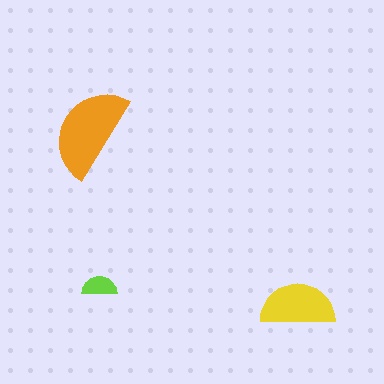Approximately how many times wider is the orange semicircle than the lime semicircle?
About 2.5 times wider.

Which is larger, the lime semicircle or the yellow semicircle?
The yellow one.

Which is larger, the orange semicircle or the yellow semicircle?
The orange one.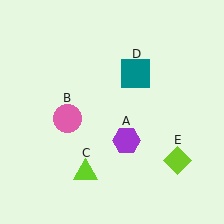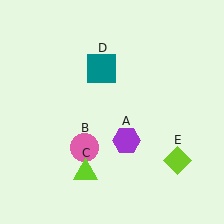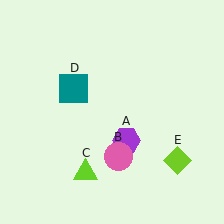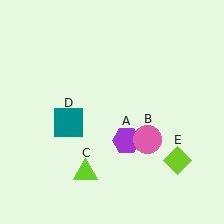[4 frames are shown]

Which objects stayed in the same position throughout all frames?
Purple hexagon (object A) and lime triangle (object C) and lime diamond (object E) remained stationary.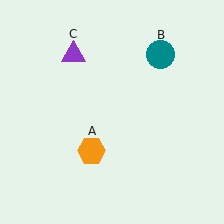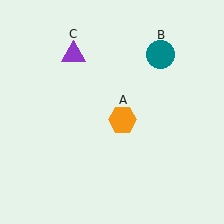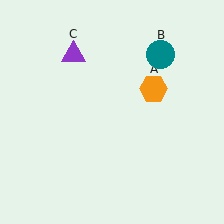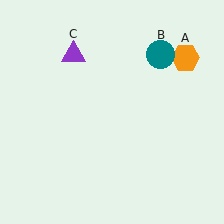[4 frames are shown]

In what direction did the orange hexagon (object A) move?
The orange hexagon (object A) moved up and to the right.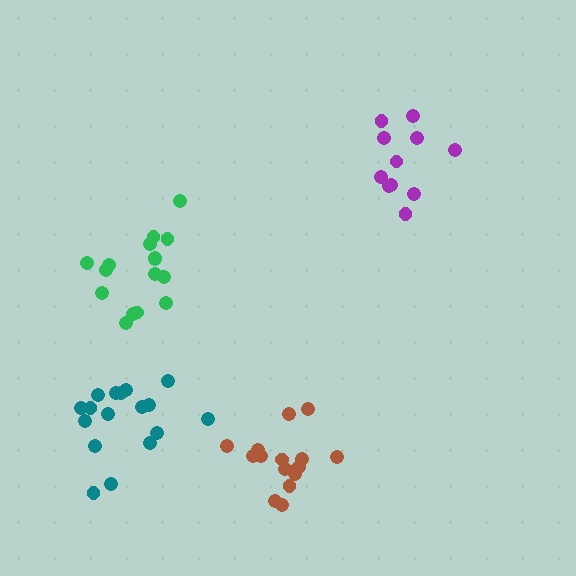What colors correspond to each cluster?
The clusters are colored: purple, teal, green, brown.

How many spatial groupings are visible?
There are 4 spatial groupings.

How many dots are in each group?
Group 1: 11 dots, Group 2: 17 dots, Group 3: 16 dots, Group 4: 16 dots (60 total).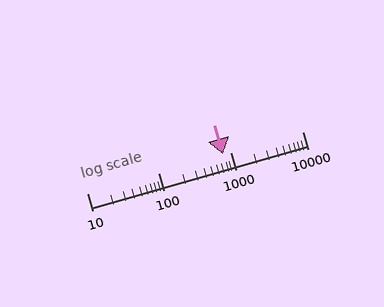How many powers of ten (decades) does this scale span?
The scale spans 3 decades, from 10 to 10000.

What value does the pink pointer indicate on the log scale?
The pointer indicates approximately 790.